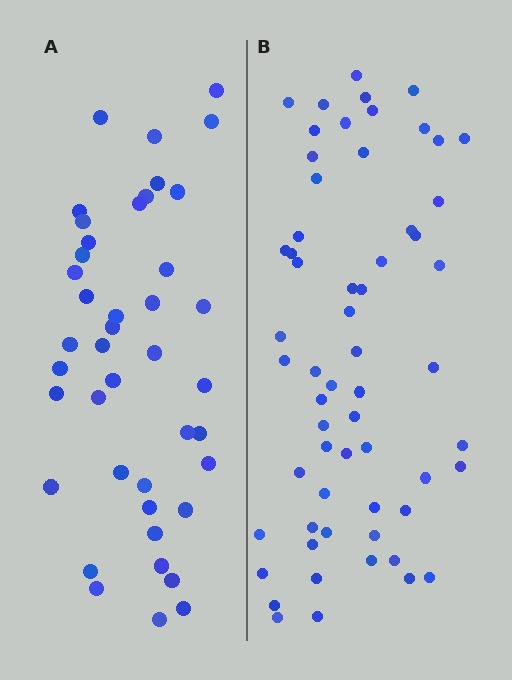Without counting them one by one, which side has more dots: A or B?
Region B (the right region) has more dots.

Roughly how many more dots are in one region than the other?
Region B has approximately 20 more dots than region A.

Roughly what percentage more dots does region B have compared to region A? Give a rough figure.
About 45% more.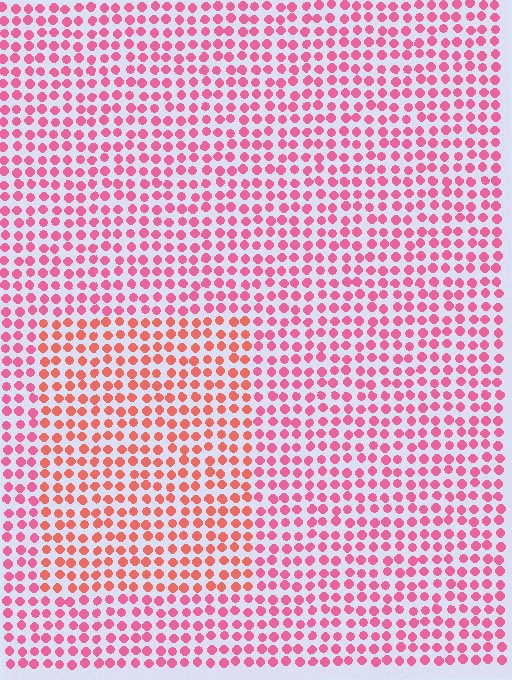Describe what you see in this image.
The image is filled with small pink elements in a uniform arrangement. A rectangle-shaped region is visible where the elements are tinted to a slightly different hue, forming a subtle color boundary.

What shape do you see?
I see a rectangle.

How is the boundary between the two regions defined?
The boundary is defined purely by a slight shift in hue (about 29 degrees). Spacing, size, and orientation are identical on both sides.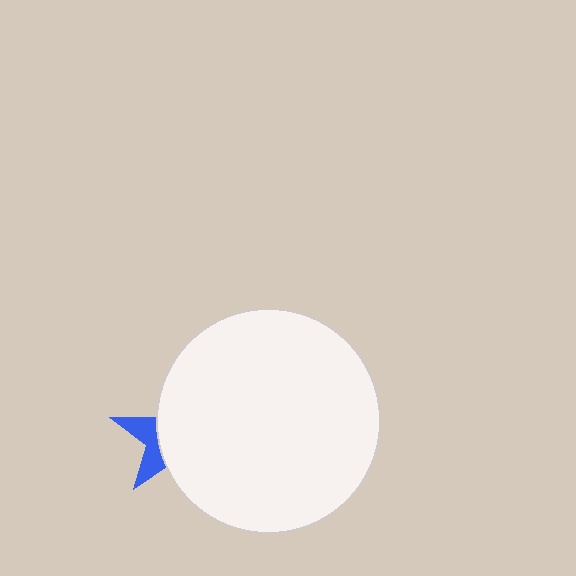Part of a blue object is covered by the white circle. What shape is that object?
It is a star.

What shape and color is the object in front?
The object in front is a white circle.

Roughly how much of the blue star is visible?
A small part of it is visible (roughly 31%).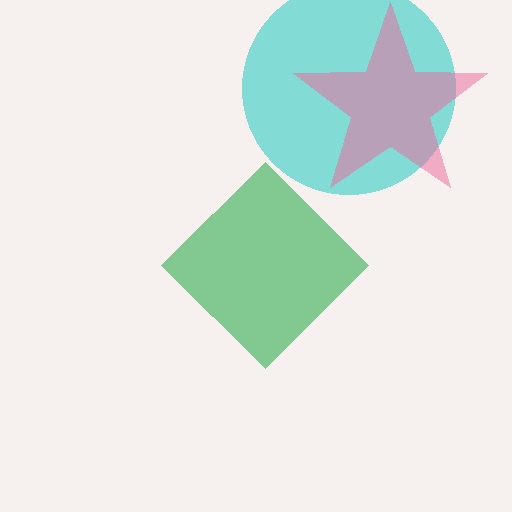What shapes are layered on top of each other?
The layered shapes are: a green diamond, a cyan circle, a pink star.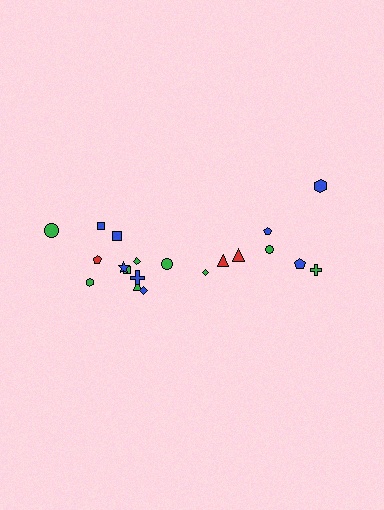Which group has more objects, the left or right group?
The left group.